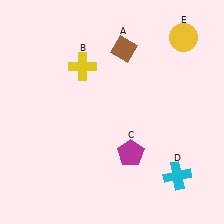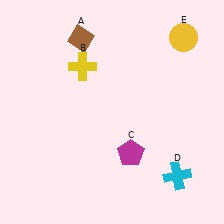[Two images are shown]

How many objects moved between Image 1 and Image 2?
1 object moved between the two images.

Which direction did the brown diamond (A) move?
The brown diamond (A) moved left.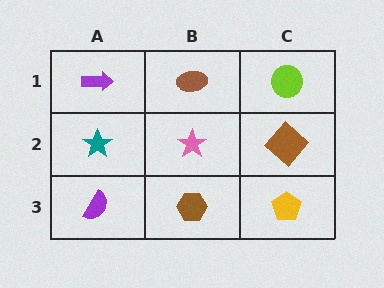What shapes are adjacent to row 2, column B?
A brown ellipse (row 1, column B), a brown hexagon (row 3, column B), a teal star (row 2, column A), a brown diamond (row 2, column C).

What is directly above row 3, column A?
A teal star.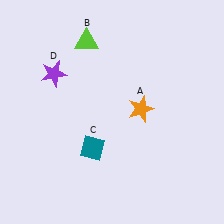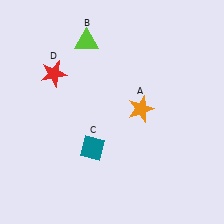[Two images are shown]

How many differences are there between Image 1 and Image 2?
There is 1 difference between the two images.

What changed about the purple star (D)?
In Image 1, D is purple. In Image 2, it changed to red.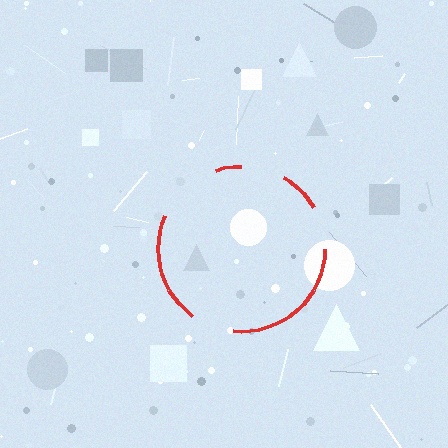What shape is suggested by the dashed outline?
The dashed outline suggests a circle.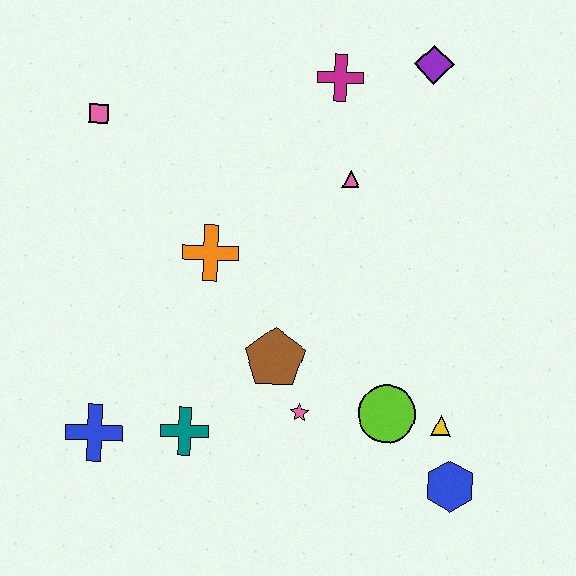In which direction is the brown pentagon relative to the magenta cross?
The brown pentagon is below the magenta cross.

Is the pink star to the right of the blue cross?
Yes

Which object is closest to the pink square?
The orange cross is closest to the pink square.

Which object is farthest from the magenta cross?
The blue cross is farthest from the magenta cross.